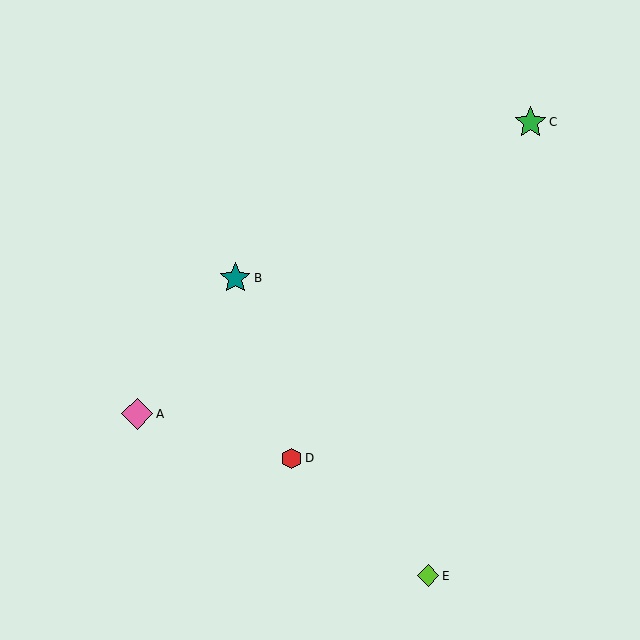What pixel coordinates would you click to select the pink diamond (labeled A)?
Click at (137, 414) to select the pink diamond A.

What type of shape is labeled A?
Shape A is a pink diamond.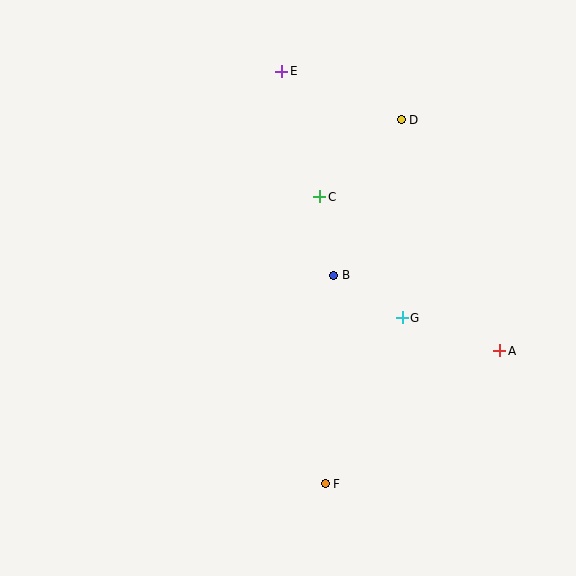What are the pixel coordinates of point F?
Point F is at (325, 484).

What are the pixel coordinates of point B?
Point B is at (334, 275).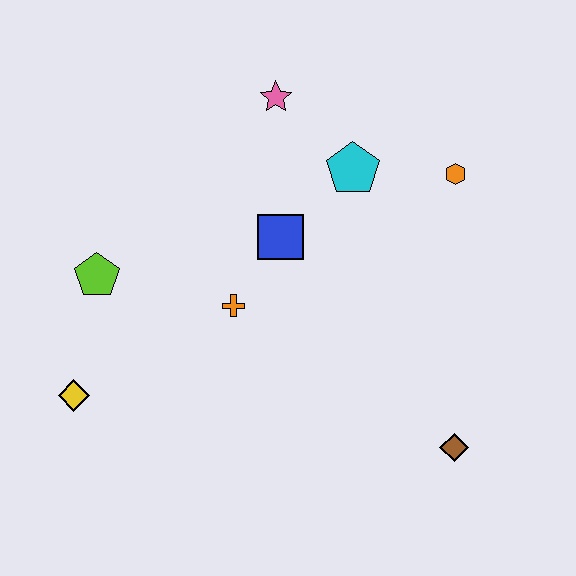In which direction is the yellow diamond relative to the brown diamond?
The yellow diamond is to the left of the brown diamond.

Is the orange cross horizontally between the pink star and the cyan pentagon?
No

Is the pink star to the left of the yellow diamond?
No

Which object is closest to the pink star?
The cyan pentagon is closest to the pink star.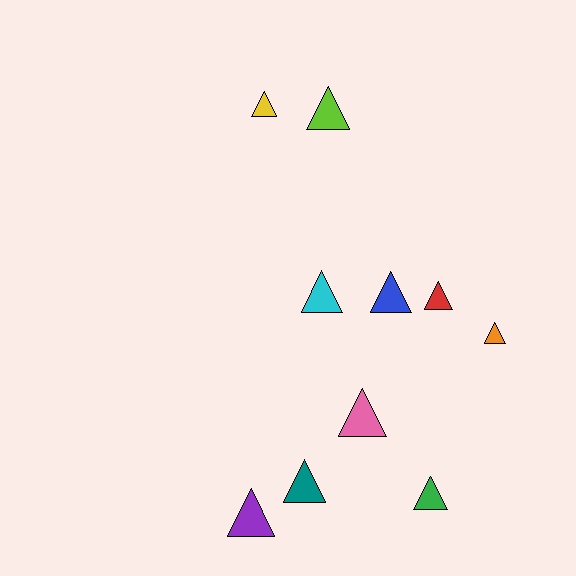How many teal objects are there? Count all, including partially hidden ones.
There is 1 teal object.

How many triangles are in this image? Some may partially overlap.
There are 10 triangles.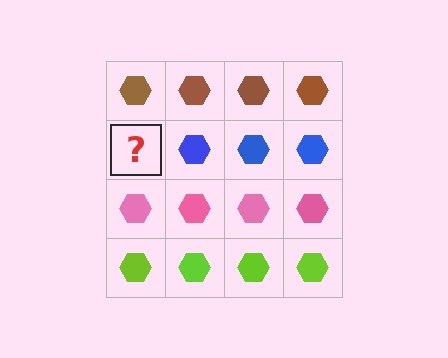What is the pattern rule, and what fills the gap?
The rule is that each row has a consistent color. The gap should be filled with a blue hexagon.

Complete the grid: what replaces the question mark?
The question mark should be replaced with a blue hexagon.